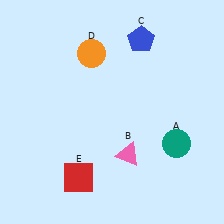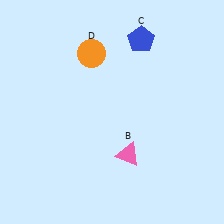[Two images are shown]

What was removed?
The red square (E), the teal circle (A) were removed in Image 2.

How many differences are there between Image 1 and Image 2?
There are 2 differences between the two images.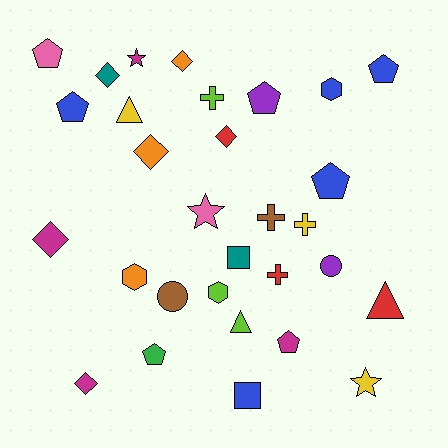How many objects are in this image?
There are 30 objects.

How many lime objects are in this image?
There are 3 lime objects.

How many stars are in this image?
There are 3 stars.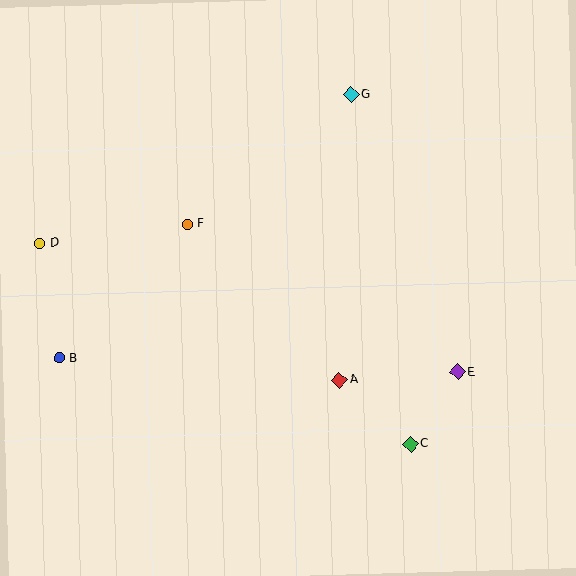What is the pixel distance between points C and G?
The distance between C and G is 355 pixels.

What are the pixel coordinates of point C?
Point C is at (411, 444).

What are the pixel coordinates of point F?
Point F is at (188, 224).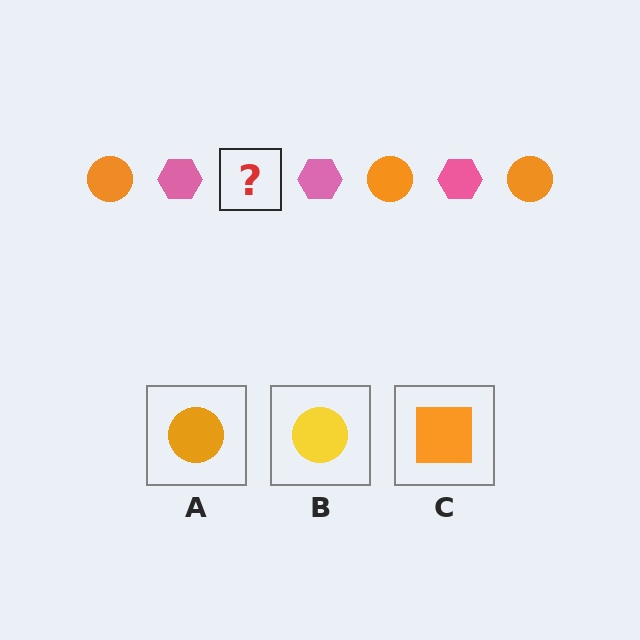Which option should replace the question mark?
Option A.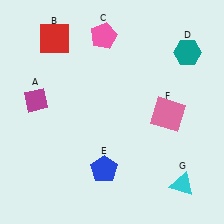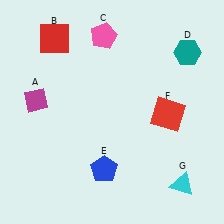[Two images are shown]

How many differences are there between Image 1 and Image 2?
There is 1 difference between the two images.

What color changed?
The square (F) changed from pink in Image 1 to red in Image 2.